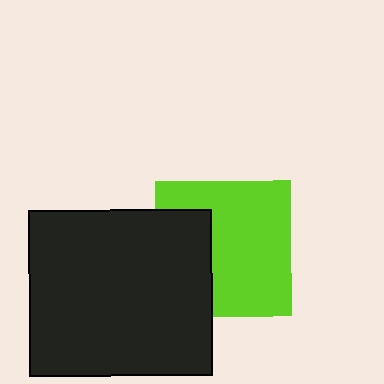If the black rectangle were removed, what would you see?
You would see the complete lime square.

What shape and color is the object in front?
The object in front is a black rectangle.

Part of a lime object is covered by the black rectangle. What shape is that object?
It is a square.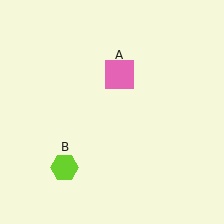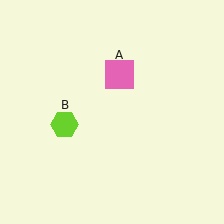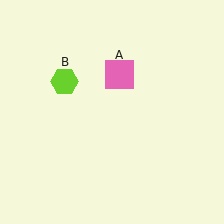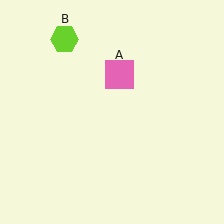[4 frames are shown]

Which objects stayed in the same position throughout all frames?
Pink square (object A) remained stationary.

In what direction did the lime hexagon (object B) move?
The lime hexagon (object B) moved up.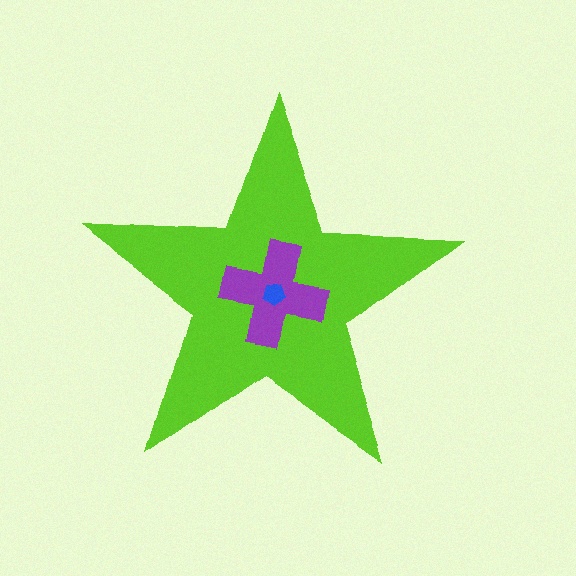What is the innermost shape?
The blue pentagon.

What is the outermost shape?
The lime star.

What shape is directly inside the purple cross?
The blue pentagon.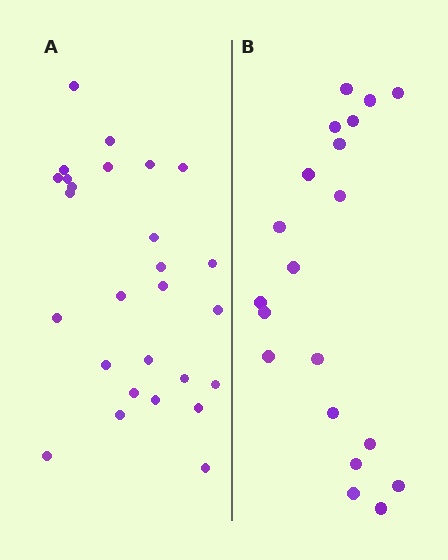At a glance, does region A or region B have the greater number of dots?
Region A (the left region) has more dots.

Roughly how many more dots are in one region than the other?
Region A has roughly 8 or so more dots than region B.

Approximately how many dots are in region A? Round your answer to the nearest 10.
About 30 dots. (The exact count is 27, which rounds to 30.)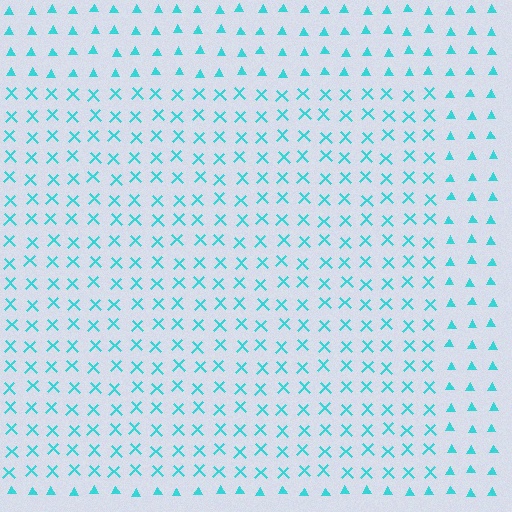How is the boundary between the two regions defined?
The boundary is defined by a change in element shape: X marks inside vs. triangles outside. All elements share the same color and spacing.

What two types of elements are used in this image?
The image uses X marks inside the rectangle region and triangles outside it.